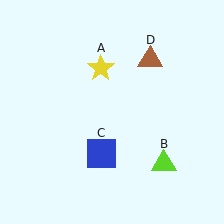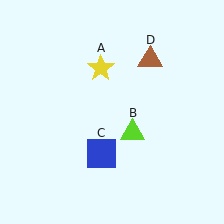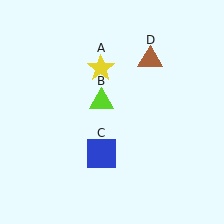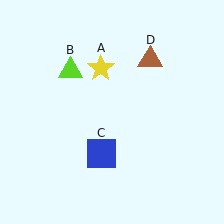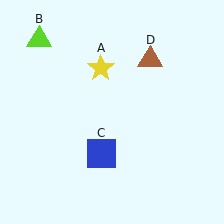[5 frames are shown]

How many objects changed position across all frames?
1 object changed position: lime triangle (object B).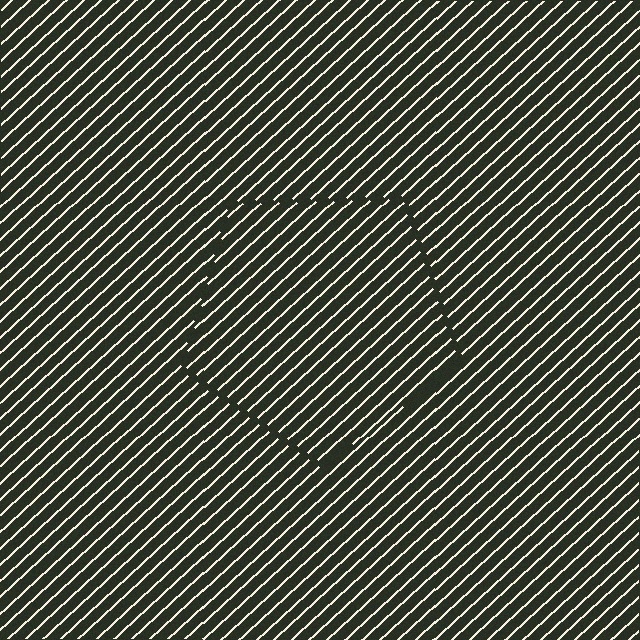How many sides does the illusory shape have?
5 sides — the line-ends trace a pentagon.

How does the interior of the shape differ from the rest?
The interior of the shape contains the same grating, shifted by half a period — the contour is defined by the phase discontinuity where line-ends from the inner and outer gratings abut.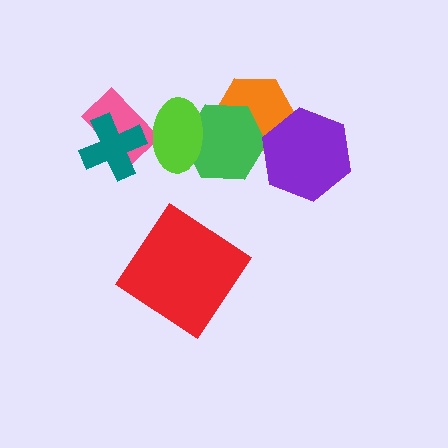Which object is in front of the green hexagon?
The lime ellipse is in front of the green hexagon.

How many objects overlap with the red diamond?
0 objects overlap with the red diamond.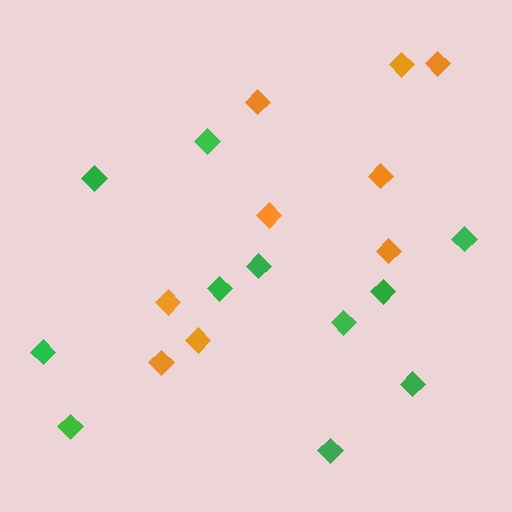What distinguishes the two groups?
There are 2 groups: one group of green diamonds (11) and one group of orange diamonds (9).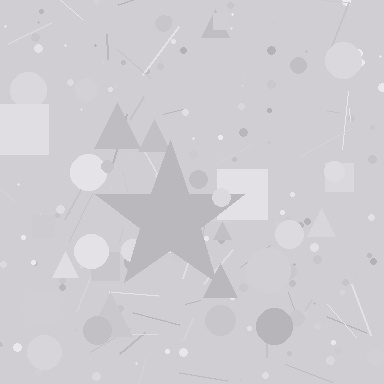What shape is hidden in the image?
A star is hidden in the image.